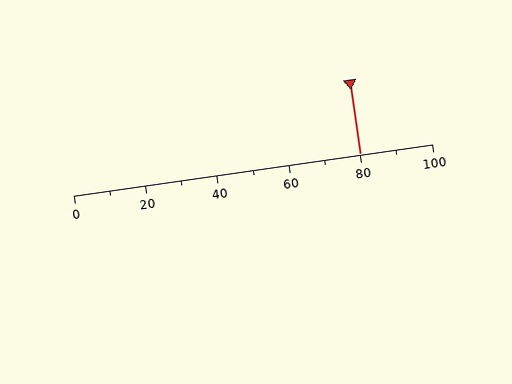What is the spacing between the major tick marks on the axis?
The major ticks are spaced 20 apart.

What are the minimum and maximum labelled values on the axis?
The axis runs from 0 to 100.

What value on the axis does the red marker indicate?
The marker indicates approximately 80.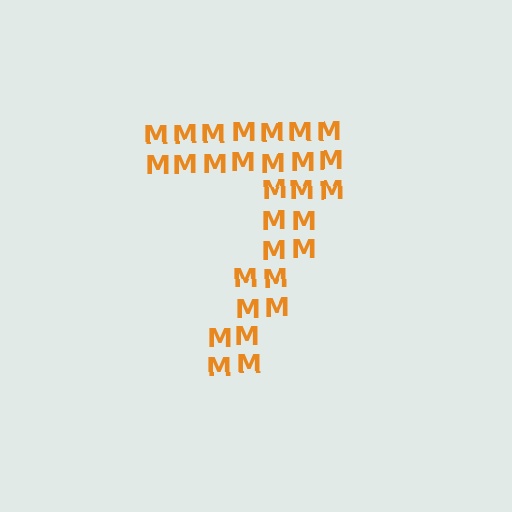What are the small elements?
The small elements are letter M's.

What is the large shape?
The large shape is the digit 7.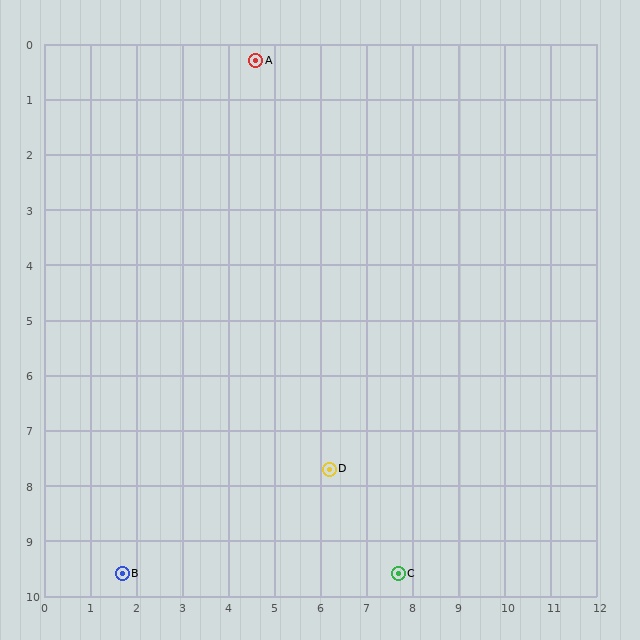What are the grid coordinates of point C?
Point C is at approximately (7.7, 9.6).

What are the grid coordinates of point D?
Point D is at approximately (6.2, 7.7).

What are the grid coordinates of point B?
Point B is at approximately (1.7, 9.6).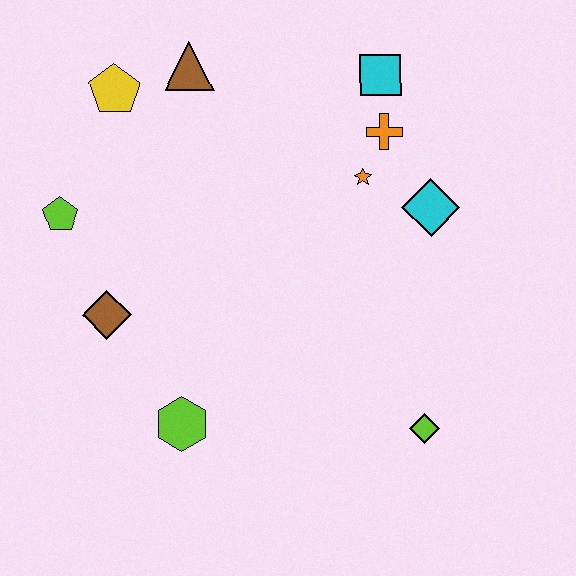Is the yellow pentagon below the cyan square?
Yes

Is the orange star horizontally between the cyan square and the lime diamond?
No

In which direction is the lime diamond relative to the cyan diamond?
The lime diamond is below the cyan diamond.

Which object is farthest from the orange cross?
The lime hexagon is farthest from the orange cross.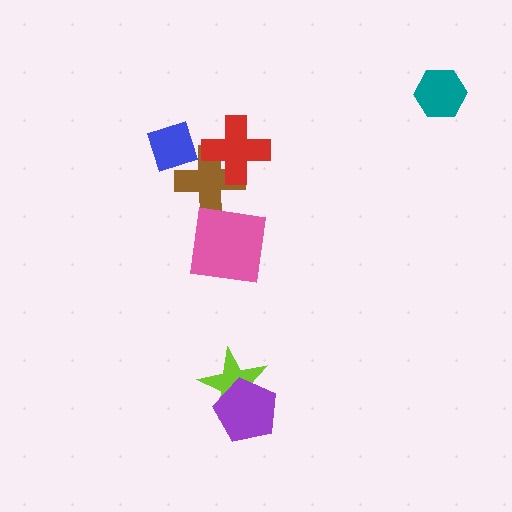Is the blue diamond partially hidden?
Yes, it is partially covered by another shape.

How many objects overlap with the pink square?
1 object overlaps with the pink square.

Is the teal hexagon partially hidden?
No, no other shape covers it.